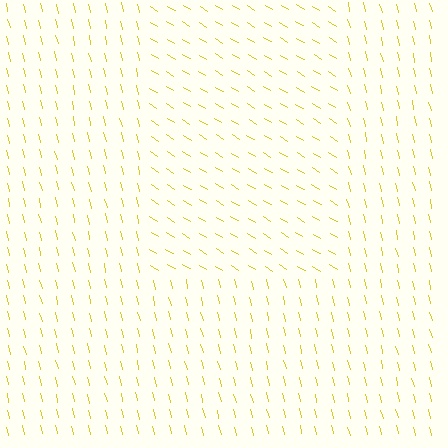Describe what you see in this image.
The image is filled with small yellow line segments. A rectangle region in the image has lines oriented differently from the surrounding lines, creating a visible texture boundary.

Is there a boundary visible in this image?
Yes, there is a texture boundary formed by a change in line orientation.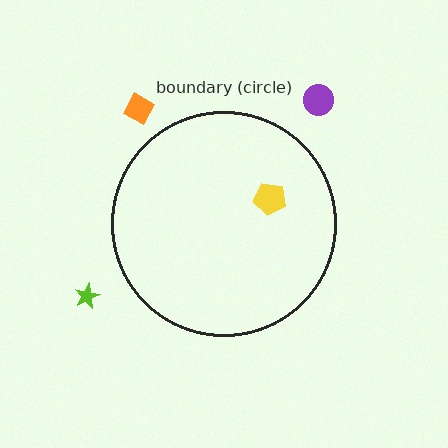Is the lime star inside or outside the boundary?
Outside.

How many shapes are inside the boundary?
1 inside, 3 outside.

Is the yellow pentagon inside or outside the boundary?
Inside.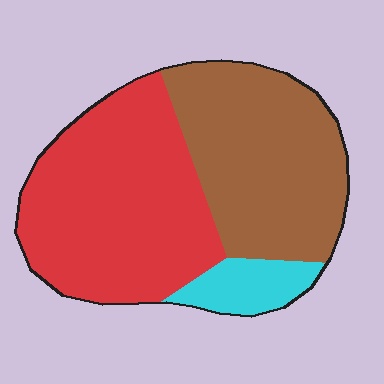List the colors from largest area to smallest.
From largest to smallest: red, brown, cyan.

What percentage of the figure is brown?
Brown covers around 40% of the figure.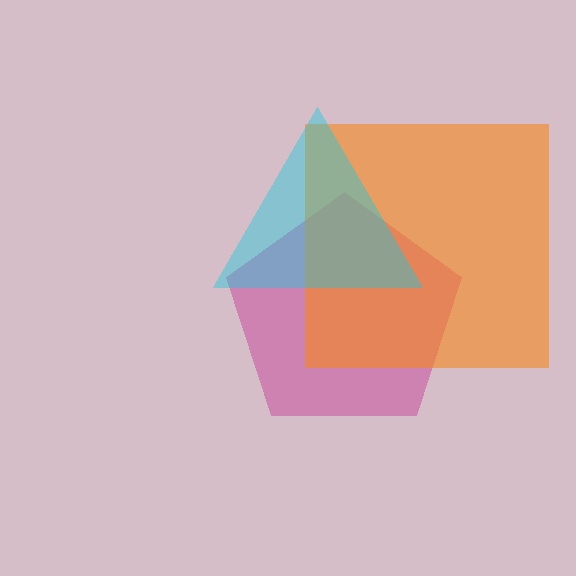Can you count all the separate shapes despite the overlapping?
Yes, there are 3 separate shapes.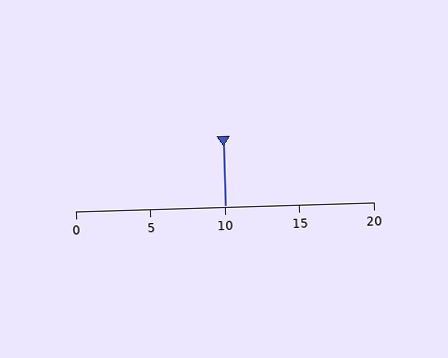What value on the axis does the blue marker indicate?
The marker indicates approximately 10.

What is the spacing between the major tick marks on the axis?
The major ticks are spaced 5 apart.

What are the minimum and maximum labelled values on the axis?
The axis runs from 0 to 20.